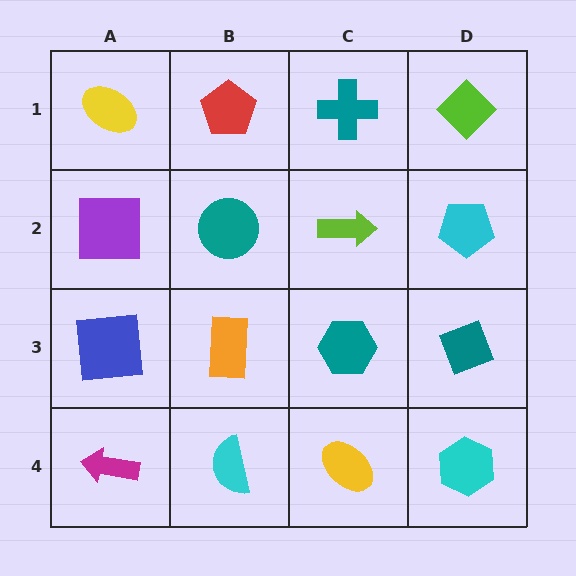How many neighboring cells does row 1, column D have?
2.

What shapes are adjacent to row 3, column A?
A purple square (row 2, column A), a magenta arrow (row 4, column A), an orange rectangle (row 3, column B).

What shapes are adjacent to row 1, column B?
A teal circle (row 2, column B), a yellow ellipse (row 1, column A), a teal cross (row 1, column C).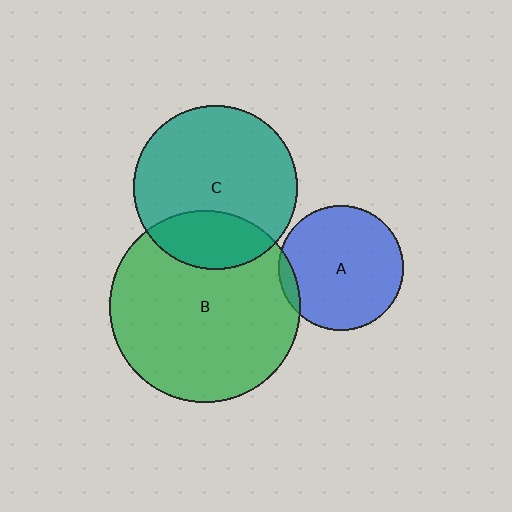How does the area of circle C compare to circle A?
Approximately 1.7 times.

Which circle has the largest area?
Circle B (green).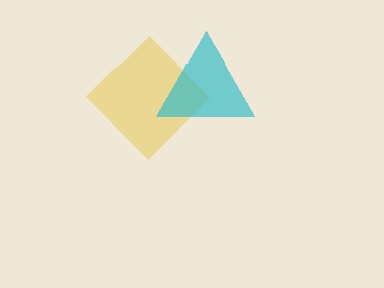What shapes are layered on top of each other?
The layered shapes are: a yellow diamond, a cyan triangle.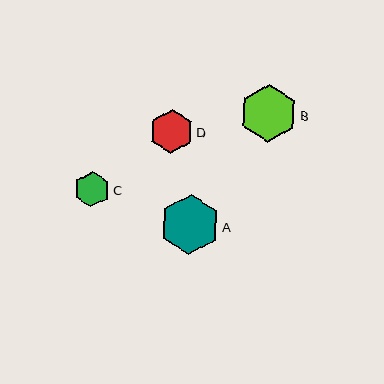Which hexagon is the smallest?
Hexagon C is the smallest with a size of approximately 35 pixels.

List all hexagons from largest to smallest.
From largest to smallest: A, B, D, C.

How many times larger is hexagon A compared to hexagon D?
Hexagon A is approximately 1.4 times the size of hexagon D.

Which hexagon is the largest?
Hexagon A is the largest with a size of approximately 60 pixels.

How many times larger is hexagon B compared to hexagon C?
Hexagon B is approximately 1.6 times the size of hexagon C.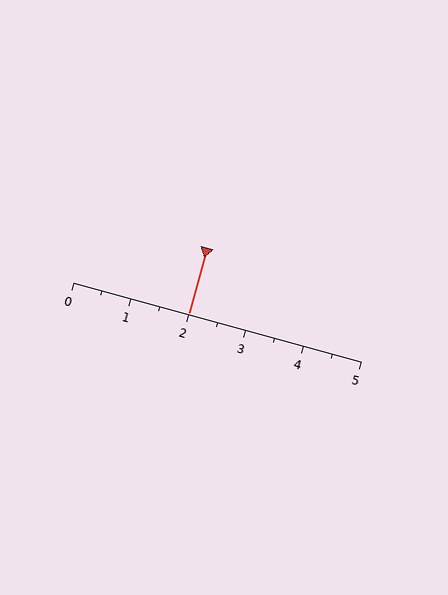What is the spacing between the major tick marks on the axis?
The major ticks are spaced 1 apart.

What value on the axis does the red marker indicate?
The marker indicates approximately 2.